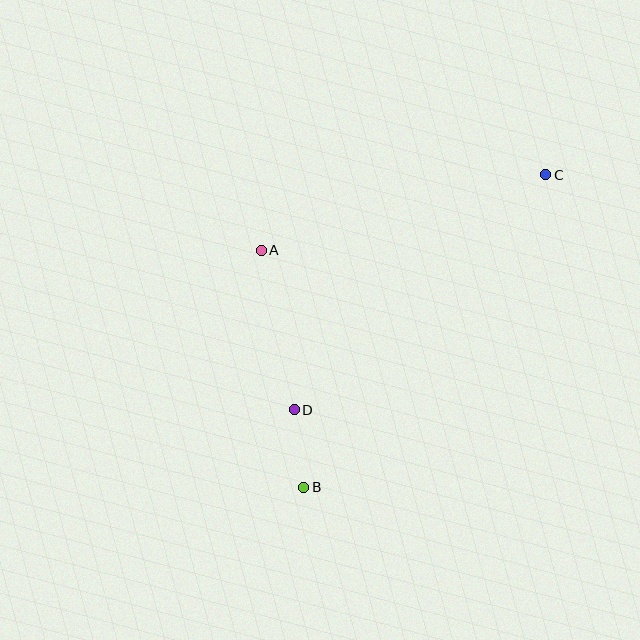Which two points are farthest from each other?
Points B and C are farthest from each other.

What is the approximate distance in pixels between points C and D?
The distance between C and D is approximately 344 pixels.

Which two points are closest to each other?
Points B and D are closest to each other.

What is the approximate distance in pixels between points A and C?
The distance between A and C is approximately 294 pixels.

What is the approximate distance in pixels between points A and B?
The distance between A and B is approximately 241 pixels.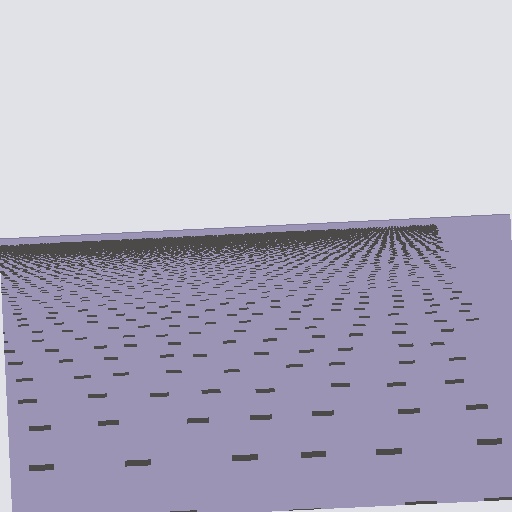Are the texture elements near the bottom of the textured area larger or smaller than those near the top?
Larger. Near the bottom, elements are closer to the viewer and appear at a bigger on-screen size.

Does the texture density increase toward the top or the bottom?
Density increases toward the top.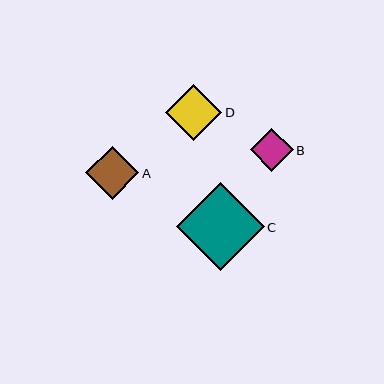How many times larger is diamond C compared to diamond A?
Diamond C is approximately 1.7 times the size of diamond A.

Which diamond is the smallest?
Diamond B is the smallest with a size of approximately 43 pixels.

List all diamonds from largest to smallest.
From largest to smallest: C, D, A, B.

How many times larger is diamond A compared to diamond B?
Diamond A is approximately 1.2 times the size of diamond B.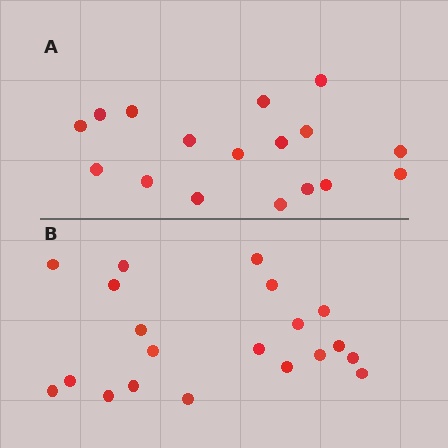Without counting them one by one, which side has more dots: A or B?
Region B (the bottom region) has more dots.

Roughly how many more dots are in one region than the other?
Region B has just a few more — roughly 2 or 3 more dots than region A.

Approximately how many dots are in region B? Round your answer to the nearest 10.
About 20 dots.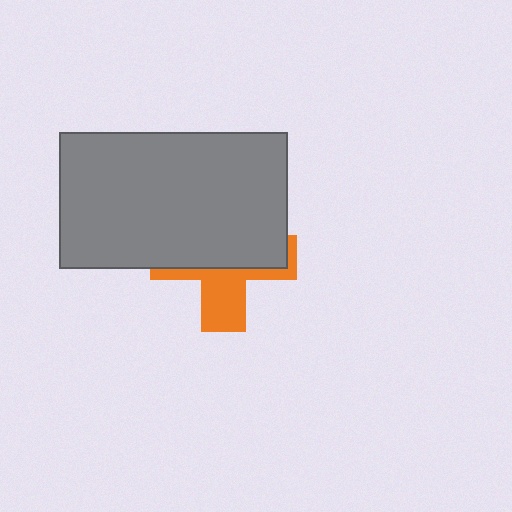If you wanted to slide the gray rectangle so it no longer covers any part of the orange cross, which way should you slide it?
Slide it up — that is the most direct way to separate the two shapes.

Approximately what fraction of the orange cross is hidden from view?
Roughly 63% of the orange cross is hidden behind the gray rectangle.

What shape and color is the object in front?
The object in front is a gray rectangle.